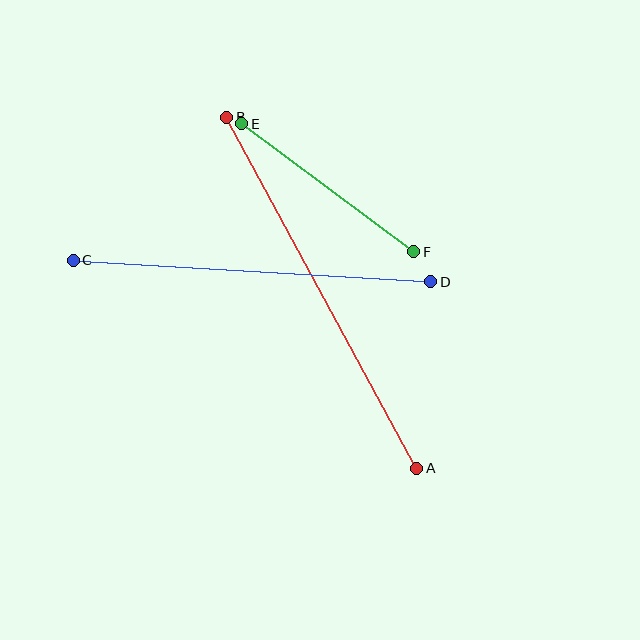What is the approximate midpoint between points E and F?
The midpoint is at approximately (328, 188) pixels.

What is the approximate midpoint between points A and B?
The midpoint is at approximately (322, 293) pixels.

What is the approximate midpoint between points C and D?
The midpoint is at approximately (252, 271) pixels.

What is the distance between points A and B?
The distance is approximately 399 pixels.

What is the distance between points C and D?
The distance is approximately 358 pixels.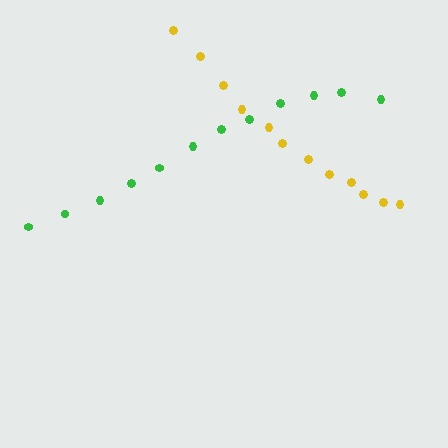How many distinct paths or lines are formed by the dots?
There are 2 distinct paths.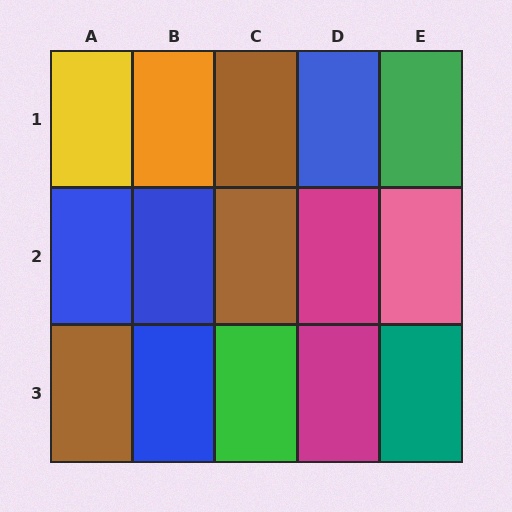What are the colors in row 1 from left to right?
Yellow, orange, brown, blue, green.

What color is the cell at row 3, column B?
Blue.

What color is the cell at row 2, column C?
Brown.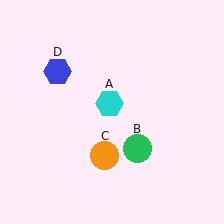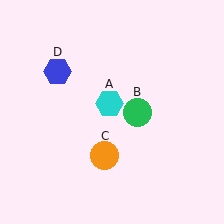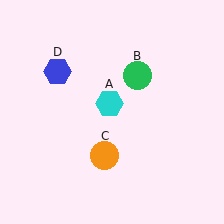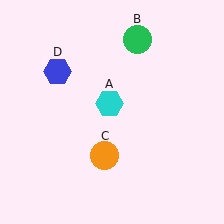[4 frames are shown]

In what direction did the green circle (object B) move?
The green circle (object B) moved up.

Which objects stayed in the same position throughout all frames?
Cyan hexagon (object A) and orange circle (object C) and blue hexagon (object D) remained stationary.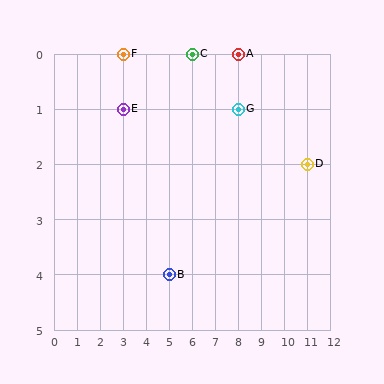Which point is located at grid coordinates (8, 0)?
Point A is at (8, 0).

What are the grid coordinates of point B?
Point B is at grid coordinates (5, 4).